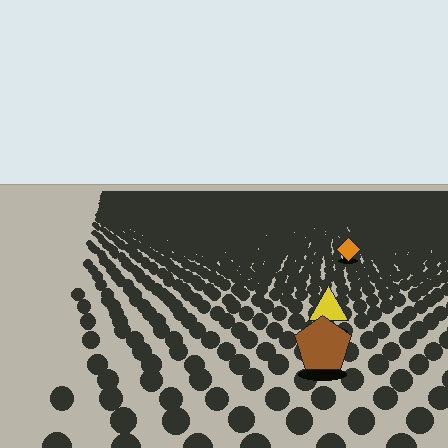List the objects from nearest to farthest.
From nearest to farthest: the brown pentagon, the yellow triangle, the orange diamond.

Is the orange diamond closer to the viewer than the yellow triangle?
No. The yellow triangle is closer — you can tell from the texture gradient: the ground texture is coarser near it.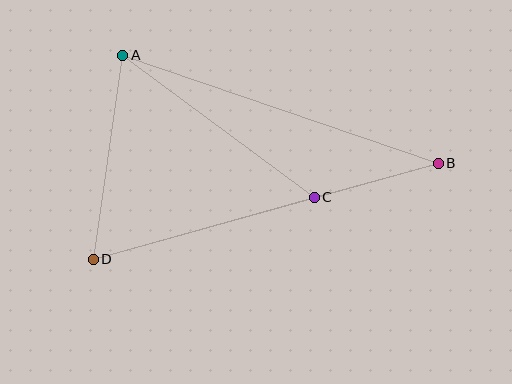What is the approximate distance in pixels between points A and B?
The distance between A and B is approximately 333 pixels.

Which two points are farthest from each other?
Points B and D are farthest from each other.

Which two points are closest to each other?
Points B and C are closest to each other.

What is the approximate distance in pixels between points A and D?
The distance between A and D is approximately 206 pixels.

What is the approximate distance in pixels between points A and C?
The distance between A and C is approximately 239 pixels.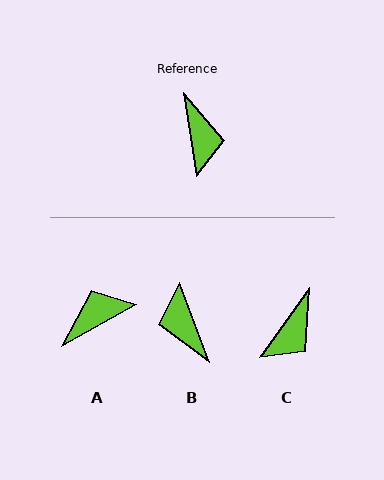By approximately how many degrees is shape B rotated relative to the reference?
Approximately 168 degrees clockwise.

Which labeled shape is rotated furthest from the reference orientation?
B, about 168 degrees away.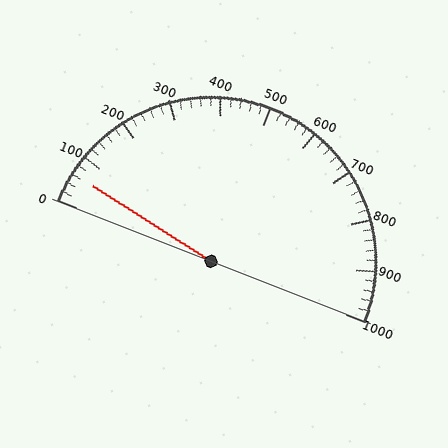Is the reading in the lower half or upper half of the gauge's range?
The reading is in the lower half of the range (0 to 1000).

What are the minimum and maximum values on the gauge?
The gauge ranges from 0 to 1000.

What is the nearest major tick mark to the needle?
The nearest major tick mark is 100.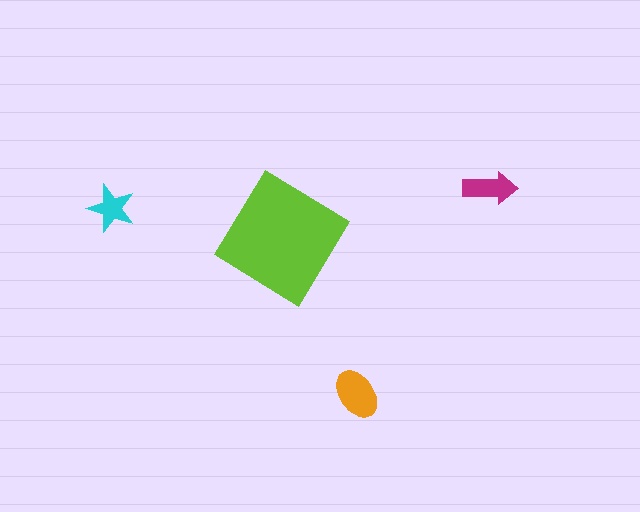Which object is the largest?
The lime diamond.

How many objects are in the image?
There are 4 objects in the image.